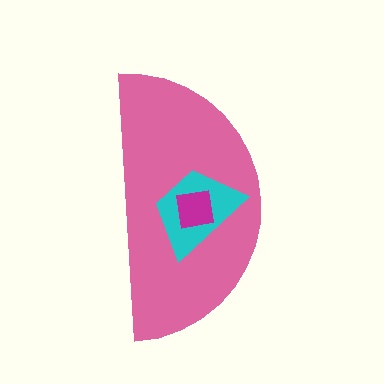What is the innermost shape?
The magenta square.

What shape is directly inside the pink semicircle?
The cyan trapezoid.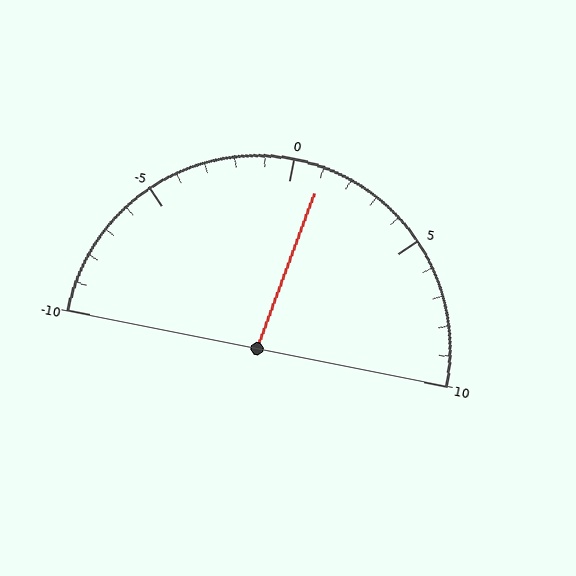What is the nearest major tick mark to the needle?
The nearest major tick mark is 0.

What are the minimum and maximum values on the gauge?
The gauge ranges from -10 to 10.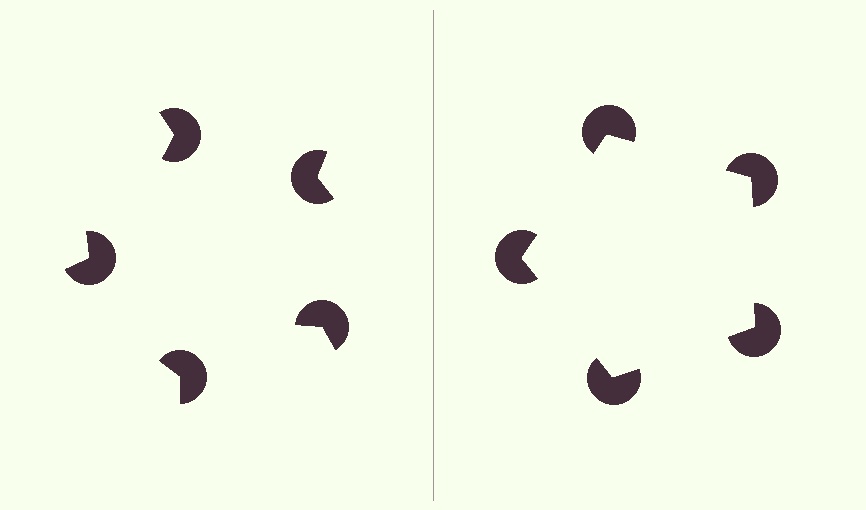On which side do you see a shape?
An illusory pentagon appears on the right side. On the left side the wedge cuts are rotated, so no coherent shape forms.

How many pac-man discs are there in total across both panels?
10 — 5 on each side.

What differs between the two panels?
The pac-man discs are positioned identically on both sides; only the wedge orientations differ. On the right they align to a pentagon; on the left they are misaligned.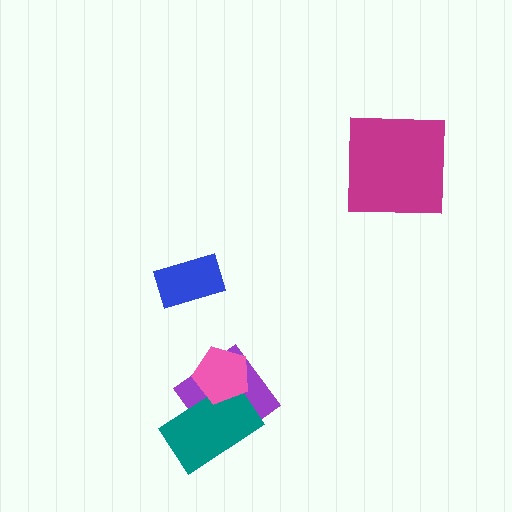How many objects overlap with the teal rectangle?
2 objects overlap with the teal rectangle.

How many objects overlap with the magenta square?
0 objects overlap with the magenta square.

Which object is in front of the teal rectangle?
The pink pentagon is in front of the teal rectangle.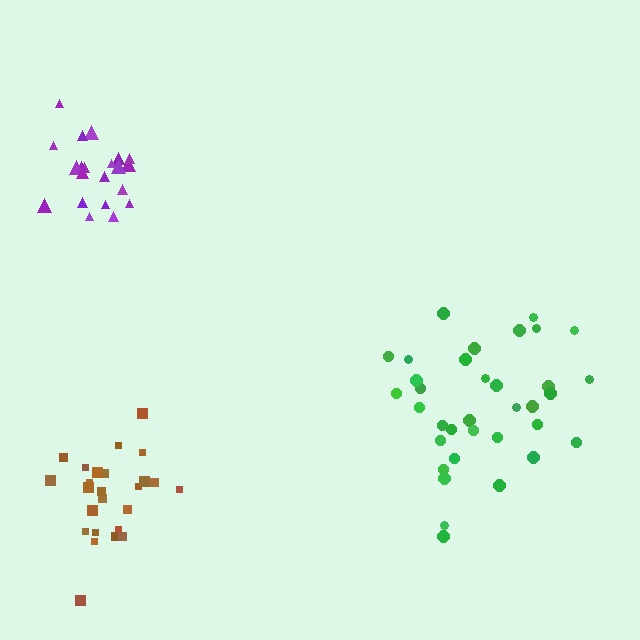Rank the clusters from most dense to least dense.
brown, purple, green.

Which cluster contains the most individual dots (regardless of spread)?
Green (35).